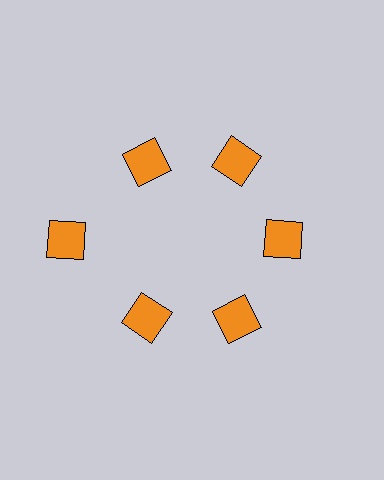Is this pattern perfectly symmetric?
No. The 6 orange squares are arranged in a ring, but one element near the 9 o'clock position is pushed outward from the center, breaking the 6-fold rotational symmetry.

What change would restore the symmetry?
The symmetry would be restored by moving it inward, back onto the ring so that all 6 squares sit at equal angles and equal distance from the center.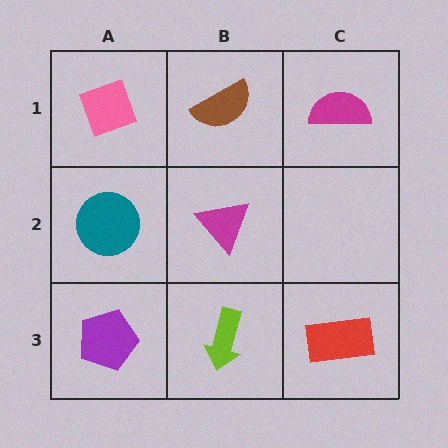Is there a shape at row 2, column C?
No, that cell is empty.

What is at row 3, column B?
A lime arrow.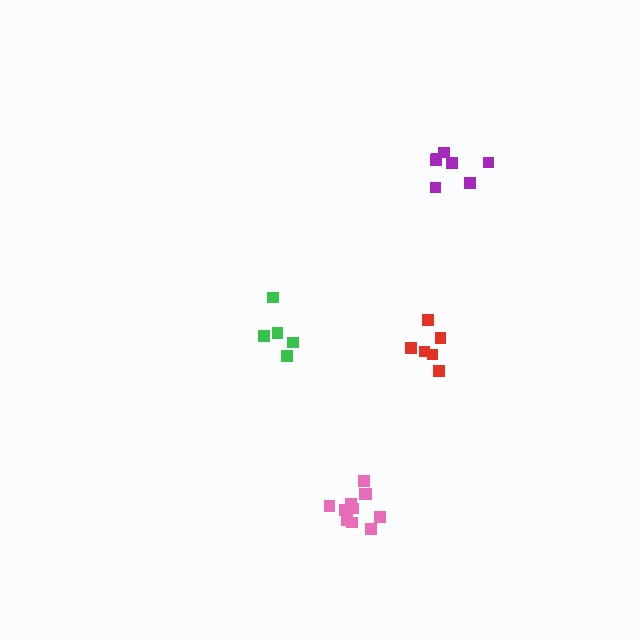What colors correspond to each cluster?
The clusters are colored: green, red, pink, purple.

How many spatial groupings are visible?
There are 4 spatial groupings.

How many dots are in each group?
Group 1: 5 dots, Group 2: 6 dots, Group 3: 11 dots, Group 4: 7 dots (29 total).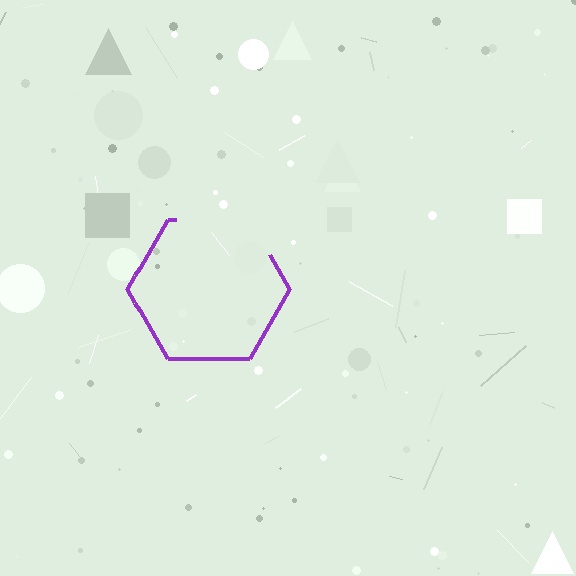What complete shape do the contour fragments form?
The contour fragments form a hexagon.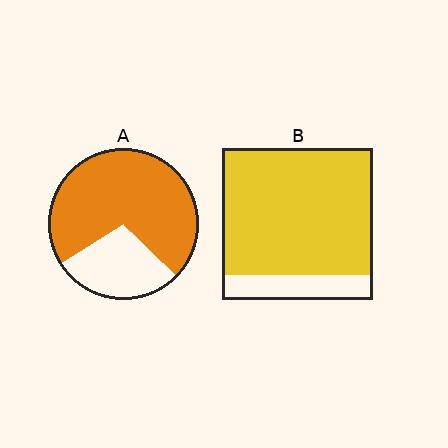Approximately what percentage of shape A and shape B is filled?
A is approximately 70% and B is approximately 85%.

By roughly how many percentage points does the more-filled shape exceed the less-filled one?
By roughly 10 percentage points (B over A).